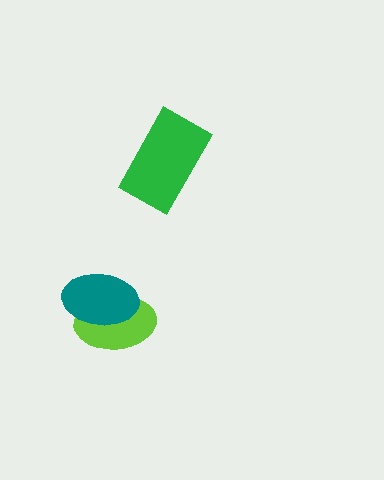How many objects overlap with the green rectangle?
0 objects overlap with the green rectangle.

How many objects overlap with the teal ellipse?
1 object overlaps with the teal ellipse.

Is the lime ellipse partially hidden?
Yes, it is partially covered by another shape.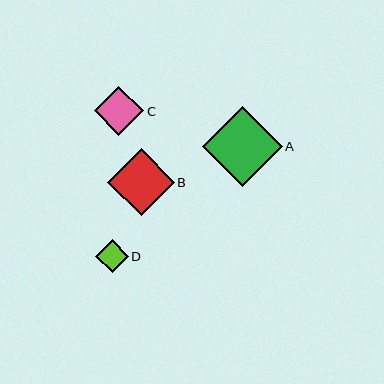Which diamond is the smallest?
Diamond D is the smallest with a size of approximately 33 pixels.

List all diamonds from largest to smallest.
From largest to smallest: A, B, C, D.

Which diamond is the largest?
Diamond A is the largest with a size of approximately 80 pixels.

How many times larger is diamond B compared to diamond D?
Diamond B is approximately 2.0 times the size of diamond D.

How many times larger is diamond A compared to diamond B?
Diamond A is approximately 1.2 times the size of diamond B.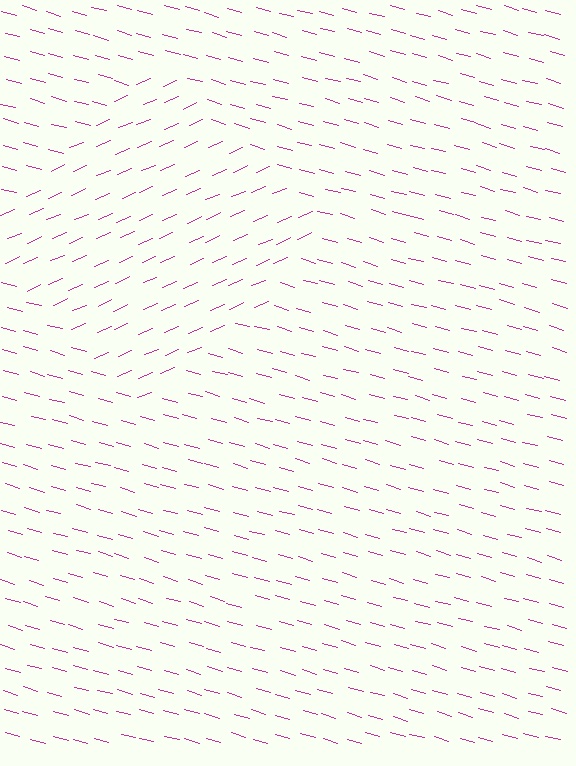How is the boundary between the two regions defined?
The boundary is defined purely by a change in line orientation (approximately 40 degrees difference). All lines are the same color and thickness.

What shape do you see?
I see a diamond.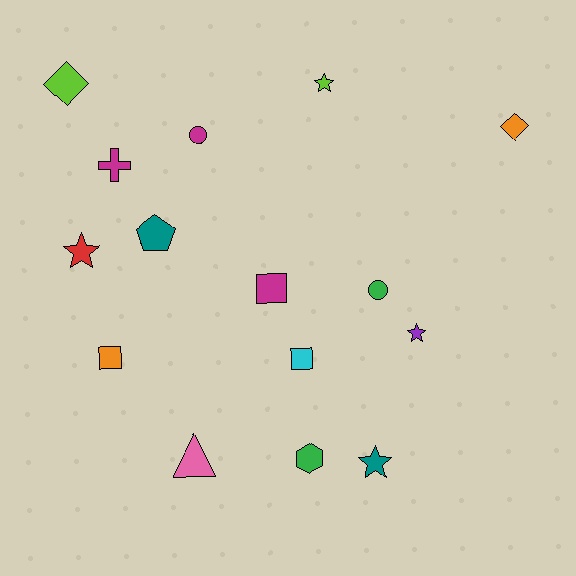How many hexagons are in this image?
There is 1 hexagon.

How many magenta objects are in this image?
There are 3 magenta objects.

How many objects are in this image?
There are 15 objects.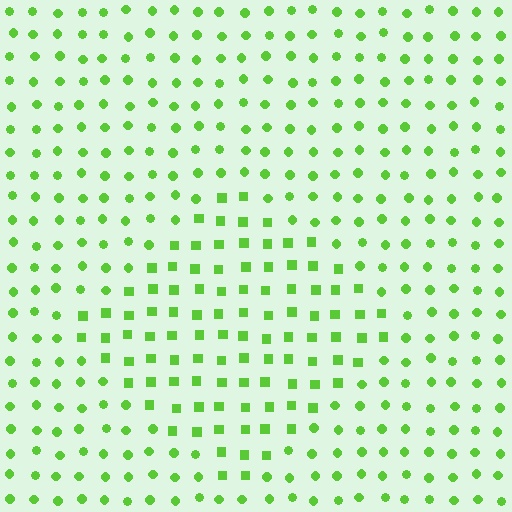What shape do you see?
I see a diamond.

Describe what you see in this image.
The image is filled with small lime elements arranged in a uniform grid. A diamond-shaped region contains squares, while the surrounding area contains circles. The boundary is defined purely by the change in element shape.